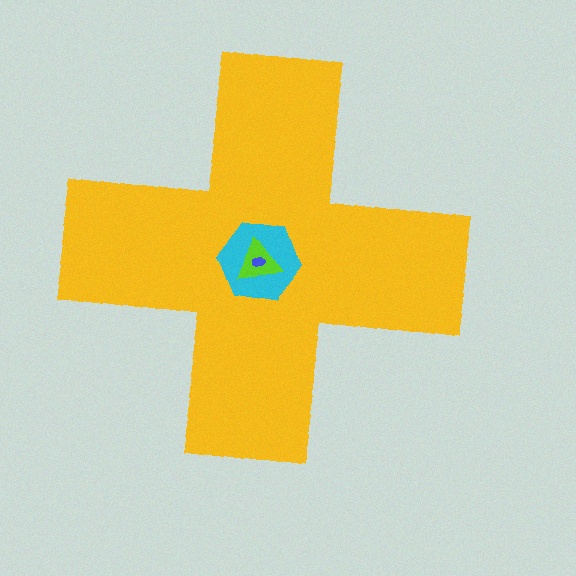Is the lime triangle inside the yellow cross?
Yes.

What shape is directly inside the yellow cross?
The cyan hexagon.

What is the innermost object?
The blue ellipse.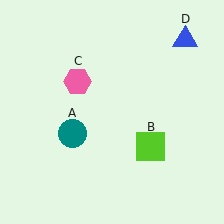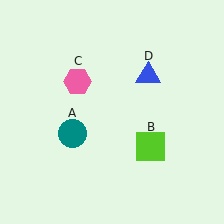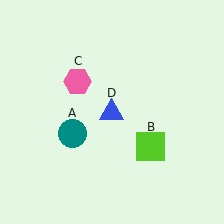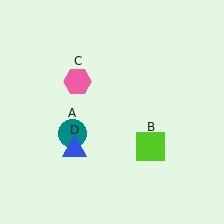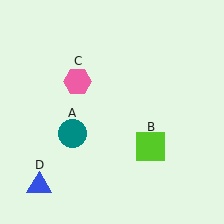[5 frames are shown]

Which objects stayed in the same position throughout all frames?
Teal circle (object A) and lime square (object B) and pink hexagon (object C) remained stationary.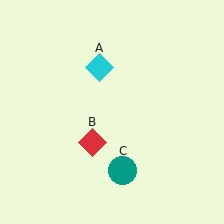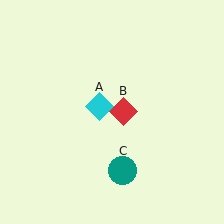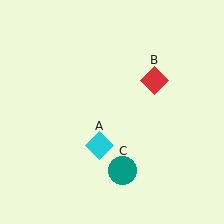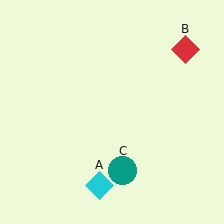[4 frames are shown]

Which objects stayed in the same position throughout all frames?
Teal circle (object C) remained stationary.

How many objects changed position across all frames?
2 objects changed position: cyan diamond (object A), red diamond (object B).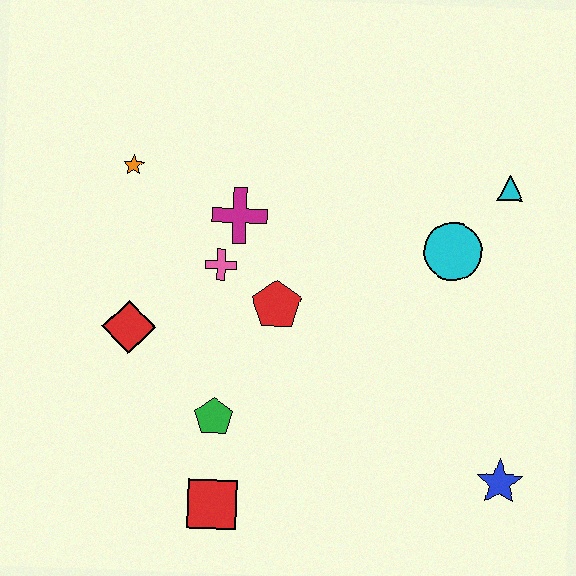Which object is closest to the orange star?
The magenta cross is closest to the orange star.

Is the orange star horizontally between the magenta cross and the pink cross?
No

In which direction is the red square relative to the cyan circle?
The red square is below the cyan circle.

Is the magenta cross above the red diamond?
Yes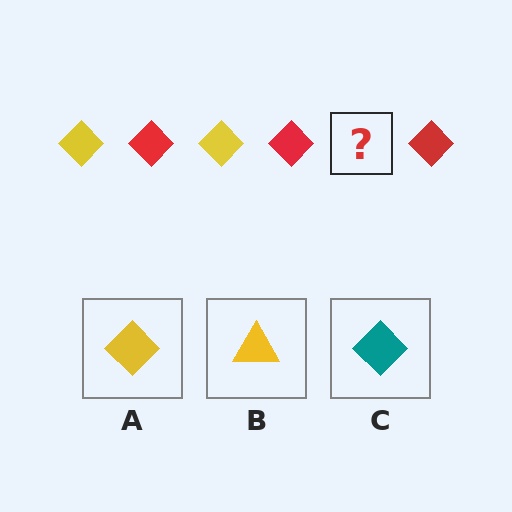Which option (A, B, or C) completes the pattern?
A.